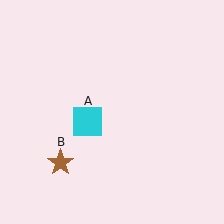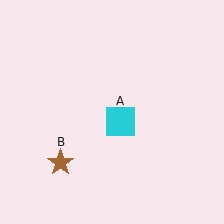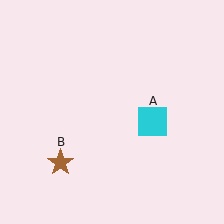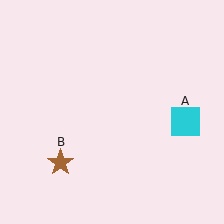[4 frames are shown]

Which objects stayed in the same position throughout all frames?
Brown star (object B) remained stationary.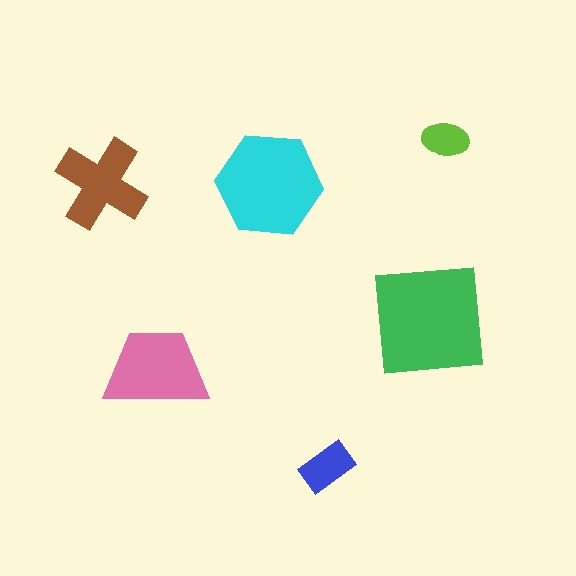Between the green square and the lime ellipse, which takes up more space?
The green square.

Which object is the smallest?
The lime ellipse.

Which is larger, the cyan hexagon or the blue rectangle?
The cyan hexagon.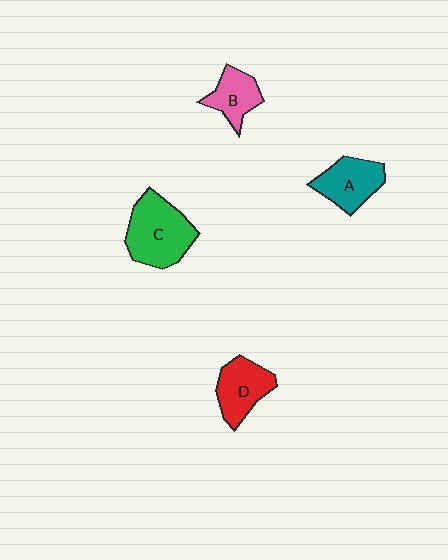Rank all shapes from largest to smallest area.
From largest to smallest: C (green), A (teal), D (red), B (pink).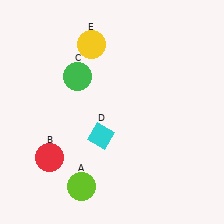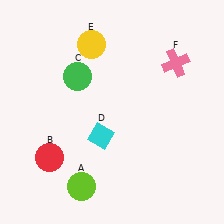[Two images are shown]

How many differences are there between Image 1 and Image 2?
There is 1 difference between the two images.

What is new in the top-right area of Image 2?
A pink cross (F) was added in the top-right area of Image 2.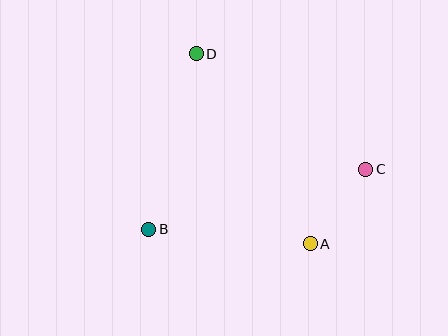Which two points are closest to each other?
Points A and C are closest to each other.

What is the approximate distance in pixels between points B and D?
The distance between B and D is approximately 182 pixels.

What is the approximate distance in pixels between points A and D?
The distance between A and D is approximately 221 pixels.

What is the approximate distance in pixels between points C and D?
The distance between C and D is approximately 205 pixels.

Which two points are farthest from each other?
Points B and C are farthest from each other.